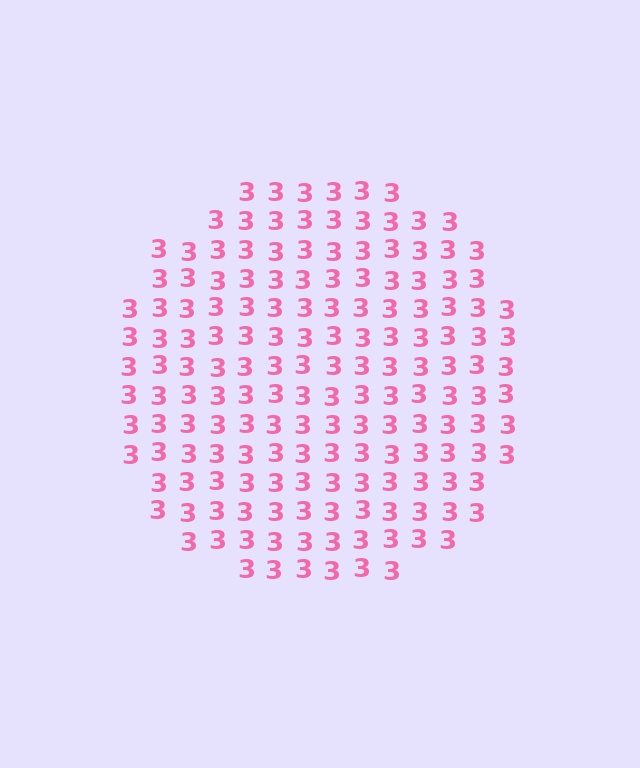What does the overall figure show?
The overall figure shows a circle.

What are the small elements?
The small elements are digit 3's.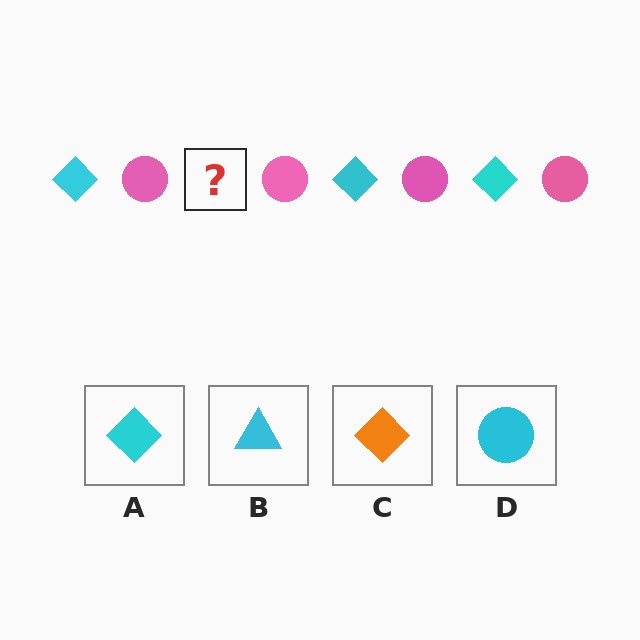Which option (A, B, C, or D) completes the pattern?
A.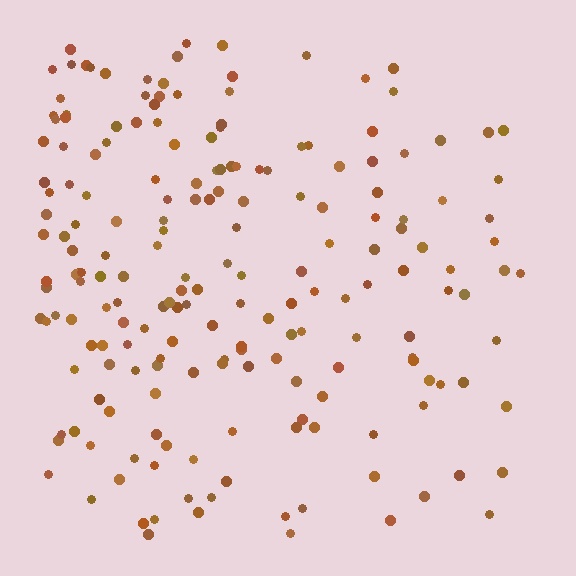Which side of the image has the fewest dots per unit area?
The right.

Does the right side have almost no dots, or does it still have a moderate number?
Still a moderate number, just noticeably fewer than the left.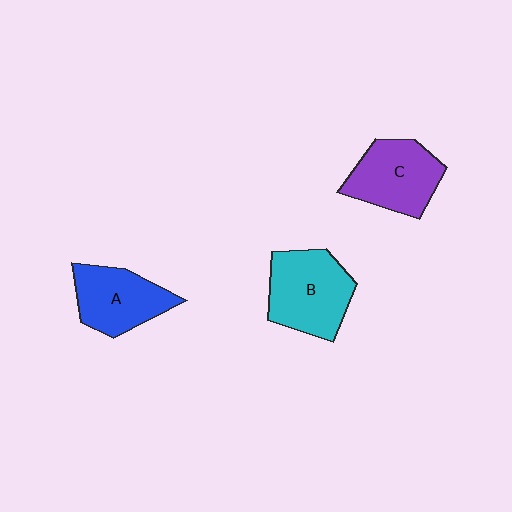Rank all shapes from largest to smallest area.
From largest to smallest: B (cyan), C (purple), A (blue).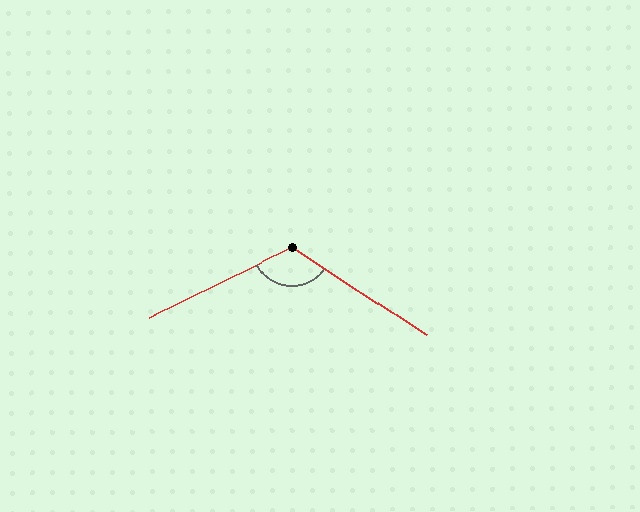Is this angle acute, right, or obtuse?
It is obtuse.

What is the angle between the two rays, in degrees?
Approximately 120 degrees.